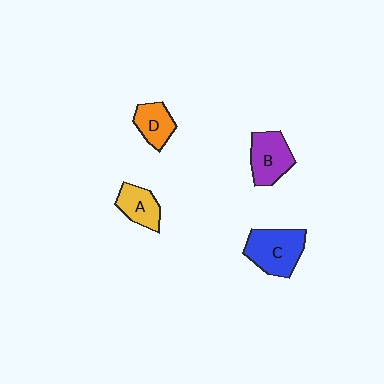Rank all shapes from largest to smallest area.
From largest to smallest: C (blue), B (purple), A (yellow), D (orange).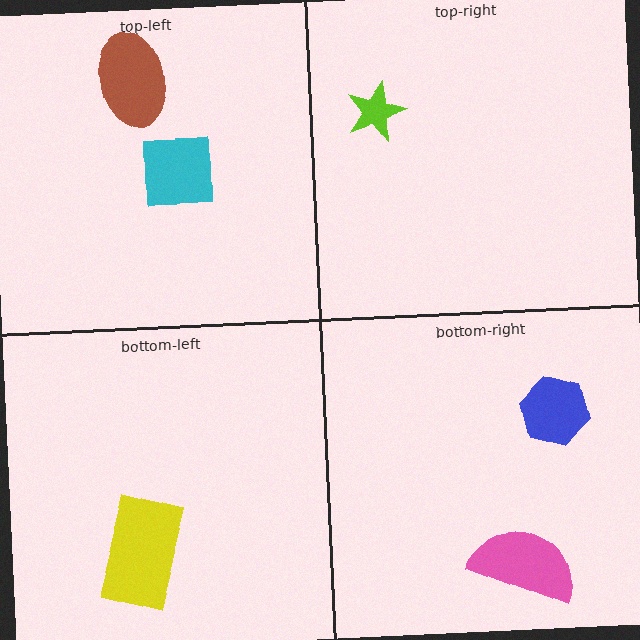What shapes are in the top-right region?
The lime star.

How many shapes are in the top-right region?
1.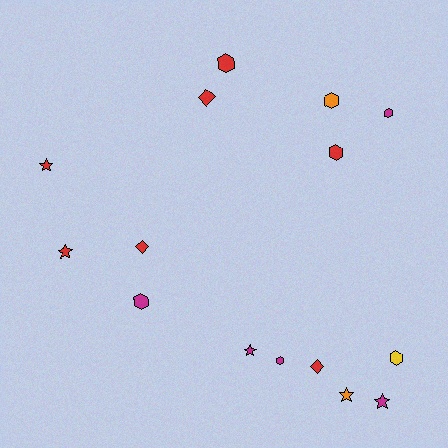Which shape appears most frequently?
Hexagon, with 7 objects.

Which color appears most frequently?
Red, with 7 objects.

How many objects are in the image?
There are 15 objects.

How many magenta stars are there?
There are 2 magenta stars.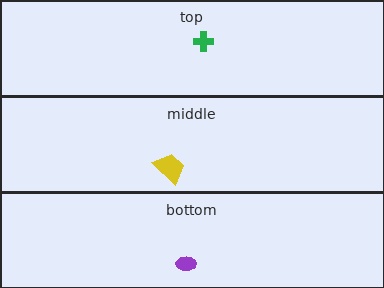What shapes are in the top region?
The green cross.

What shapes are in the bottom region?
The purple ellipse.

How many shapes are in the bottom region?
1.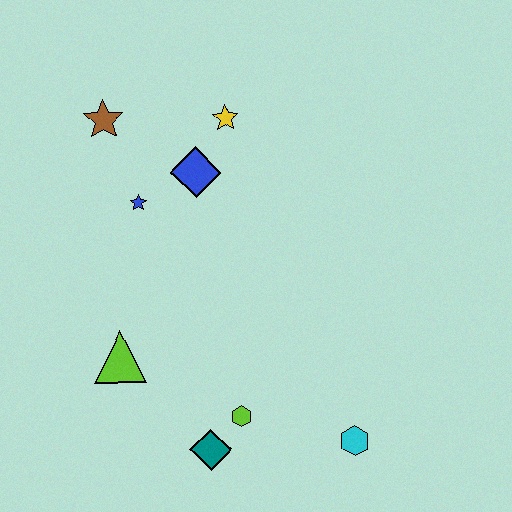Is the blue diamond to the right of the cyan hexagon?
No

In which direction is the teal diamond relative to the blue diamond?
The teal diamond is below the blue diamond.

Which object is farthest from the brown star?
The cyan hexagon is farthest from the brown star.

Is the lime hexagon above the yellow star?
No